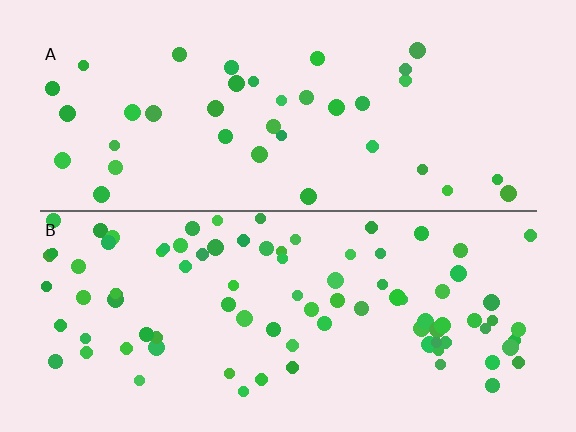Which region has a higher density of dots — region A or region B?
B (the bottom).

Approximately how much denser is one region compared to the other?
Approximately 2.4× — region B over region A.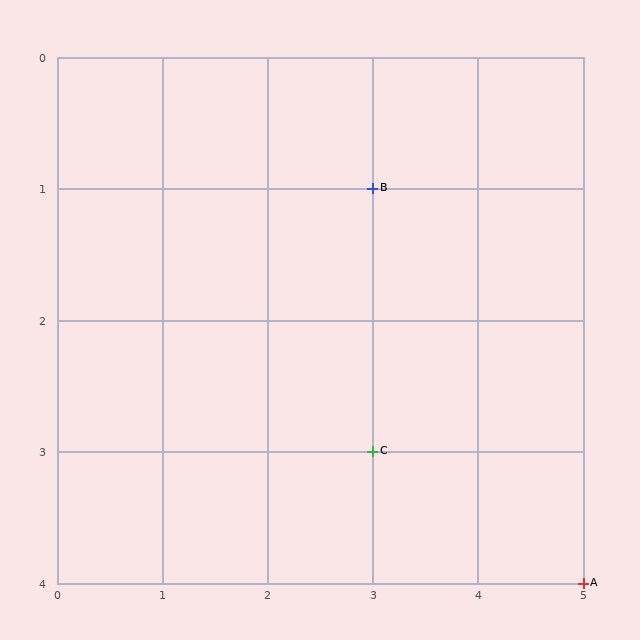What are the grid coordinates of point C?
Point C is at grid coordinates (3, 3).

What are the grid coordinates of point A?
Point A is at grid coordinates (5, 4).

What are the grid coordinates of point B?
Point B is at grid coordinates (3, 1).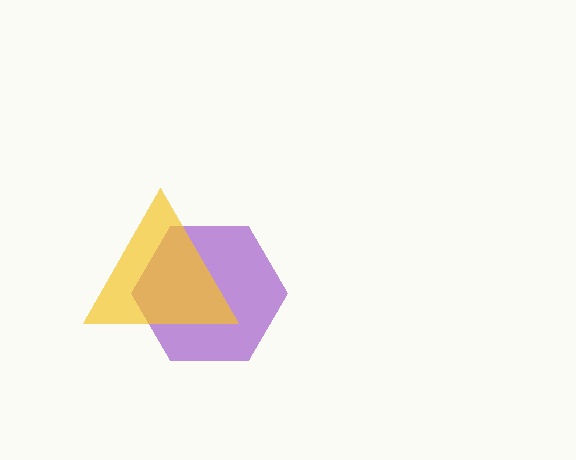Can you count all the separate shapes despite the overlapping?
Yes, there are 2 separate shapes.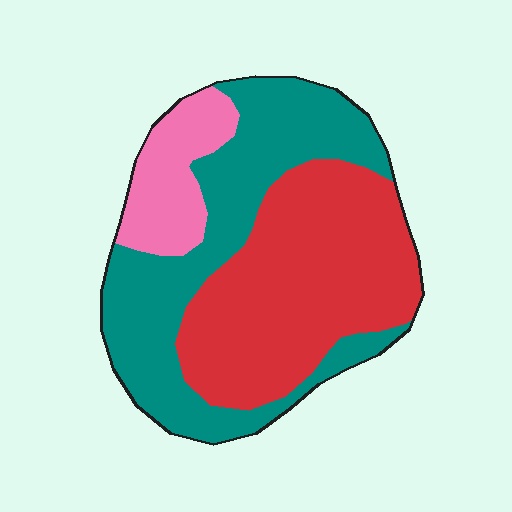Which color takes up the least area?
Pink, at roughly 15%.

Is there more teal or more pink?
Teal.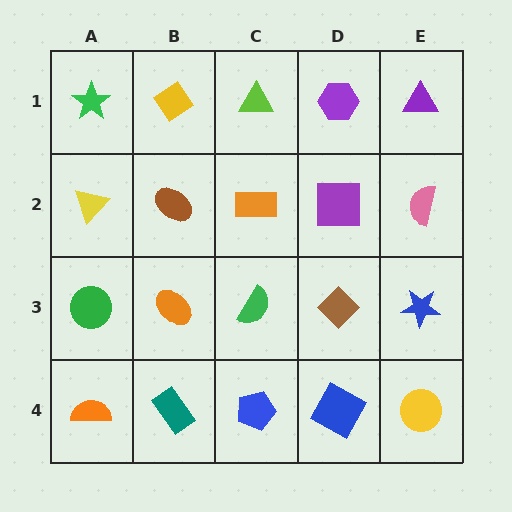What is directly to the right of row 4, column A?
A teal rectangle.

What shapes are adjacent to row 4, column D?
A brown diamond (row 3, column D), a blue pentagon (row 4, column C), a yellow circle (row 4, column E).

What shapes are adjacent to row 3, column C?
An orange rectangle (row 2, column C), a blue pentagon (row 4, column C), an orange ellipse (row 3, column B), a brown diamond (row 3, column D).